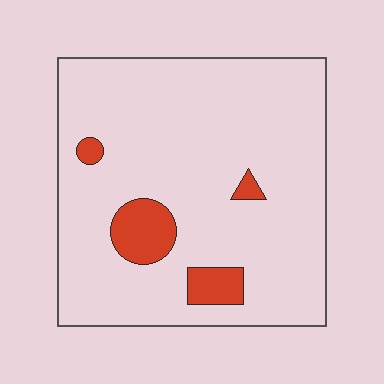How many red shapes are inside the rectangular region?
4.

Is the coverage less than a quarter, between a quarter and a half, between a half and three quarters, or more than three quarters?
Less than a quarter.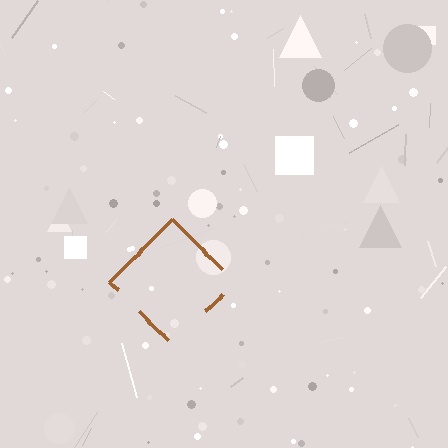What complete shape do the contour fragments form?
The contour fragments form a diamond.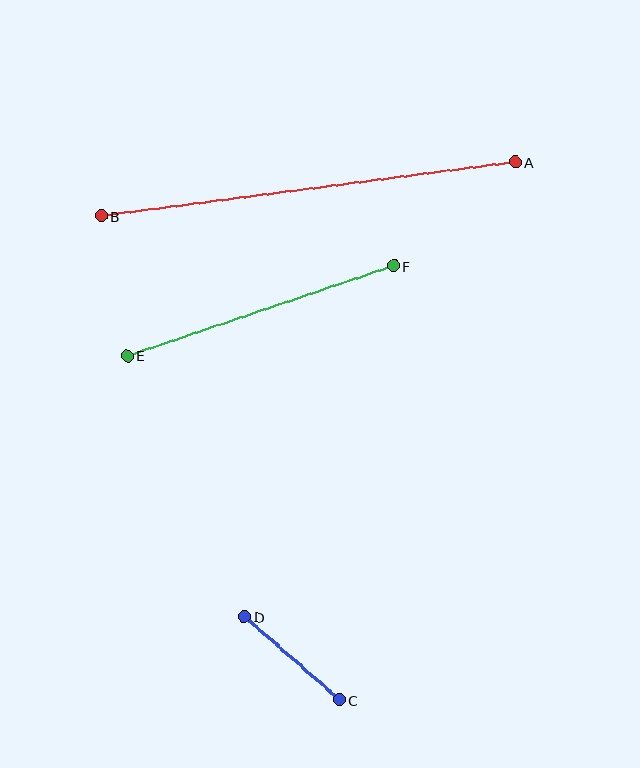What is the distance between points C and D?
The distance is approximately 126 pixels.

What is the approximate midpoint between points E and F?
The midpoint is at approximately (260, 311) pixels.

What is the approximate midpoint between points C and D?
The midpoint is at approximately (292, 658) pixels.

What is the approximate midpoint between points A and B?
The midpoint is at approximately (308, 189) pixels.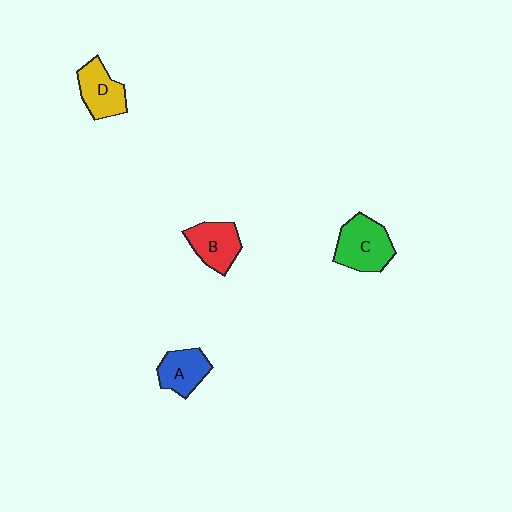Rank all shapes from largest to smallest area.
From largest to smallest: C (green), B (red), D (yellow), A (blue).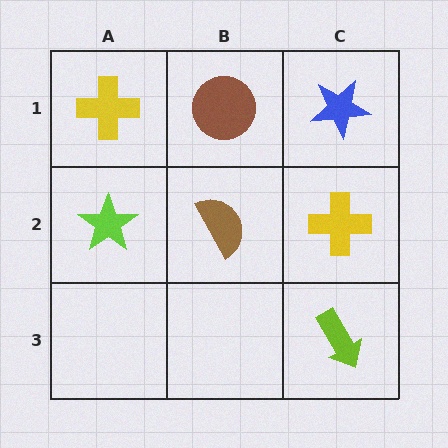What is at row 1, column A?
A yellow cross.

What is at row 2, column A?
A lime star.